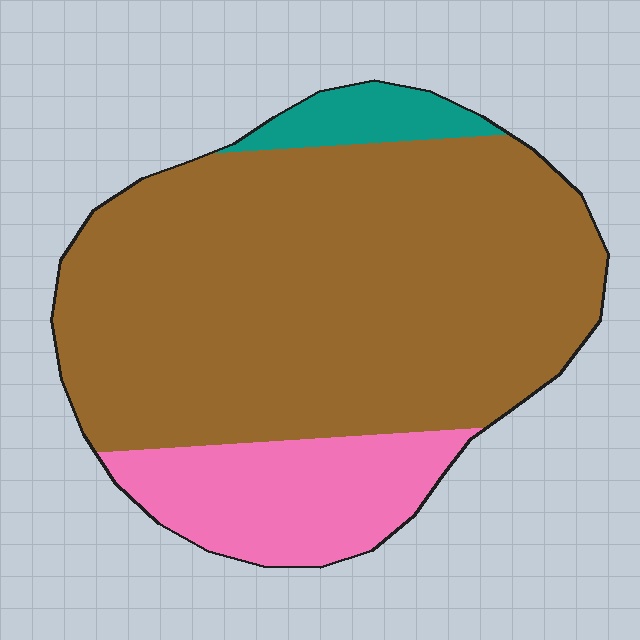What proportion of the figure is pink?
Pink takes up about one sixth (1/6) of the figure.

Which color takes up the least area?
Teal, at roughly 5%.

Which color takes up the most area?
Brown, at roughly 75%.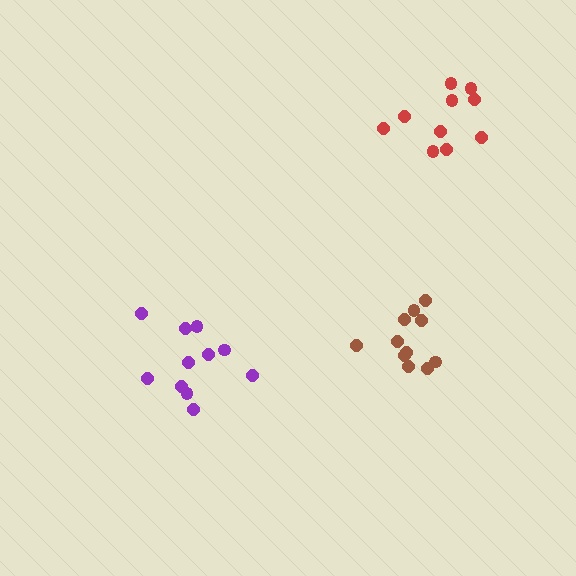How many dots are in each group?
Group 1: 11 dots, Group 2: 10 dots, Group 3: 11 dots (32 total).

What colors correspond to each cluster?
The clusters are colored: purple, red, brown.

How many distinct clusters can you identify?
There are 3 distinct clusters.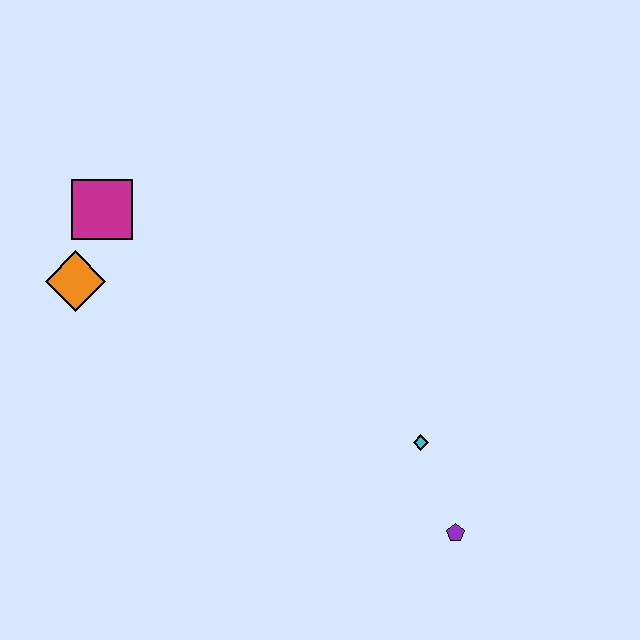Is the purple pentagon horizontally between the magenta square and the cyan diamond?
No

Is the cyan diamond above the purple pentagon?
Yes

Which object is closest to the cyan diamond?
The purple pentagon is closest to the cyan diamond.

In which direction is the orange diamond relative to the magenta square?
The orange diamond is below the magenta square.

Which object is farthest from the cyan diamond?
The magenta square is farthest from the cyan diamond.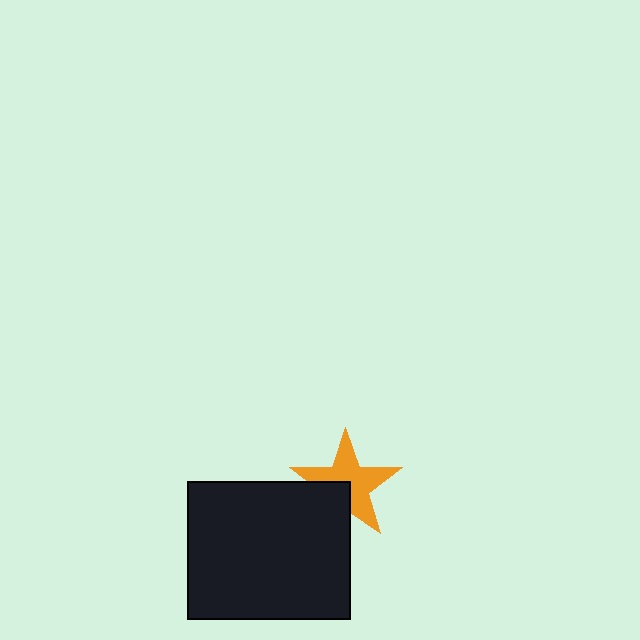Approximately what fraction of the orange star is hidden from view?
Roughly 31% of the orange star is hidden behind the black rectangle.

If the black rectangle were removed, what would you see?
You would see the complete orange star.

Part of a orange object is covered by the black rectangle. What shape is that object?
It is a star.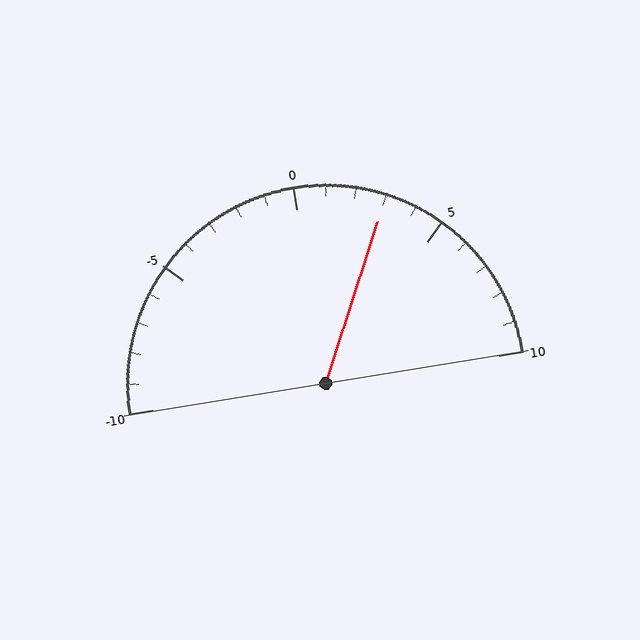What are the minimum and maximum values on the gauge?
The gauge ranges from -10 to 10.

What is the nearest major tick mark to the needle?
The nearest major tick mark is 5.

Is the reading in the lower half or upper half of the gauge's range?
The reading is in the upper half of the range (-10 to 10).